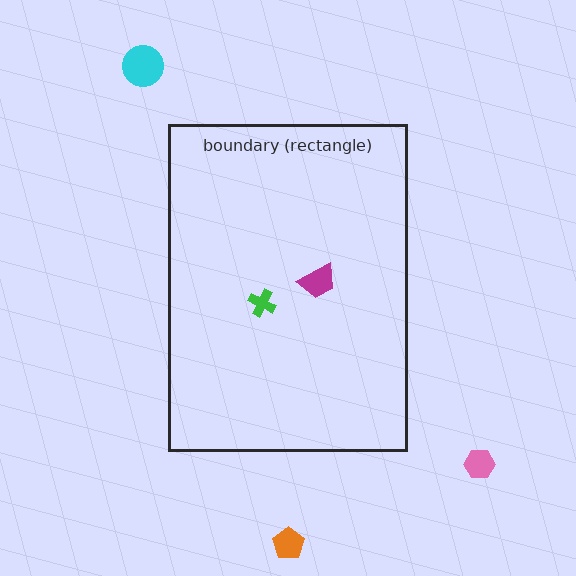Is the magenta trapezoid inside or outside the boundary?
Inside.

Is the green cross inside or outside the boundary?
Inside.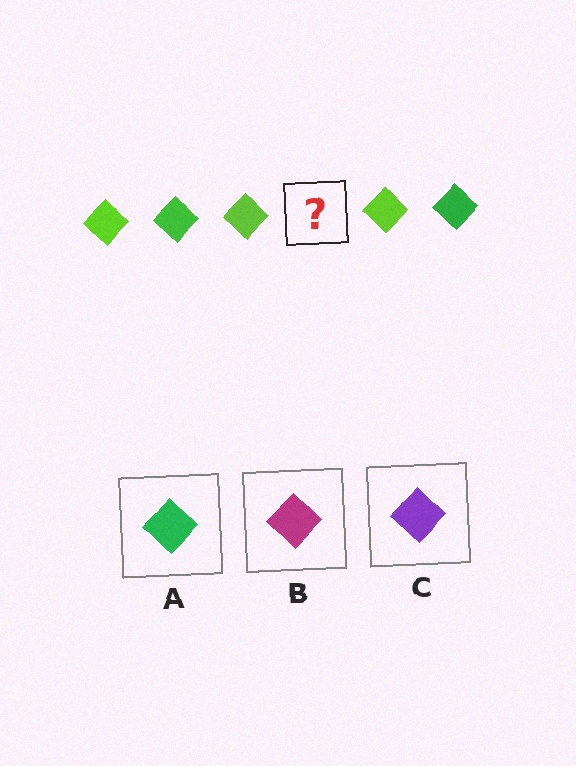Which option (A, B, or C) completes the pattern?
A.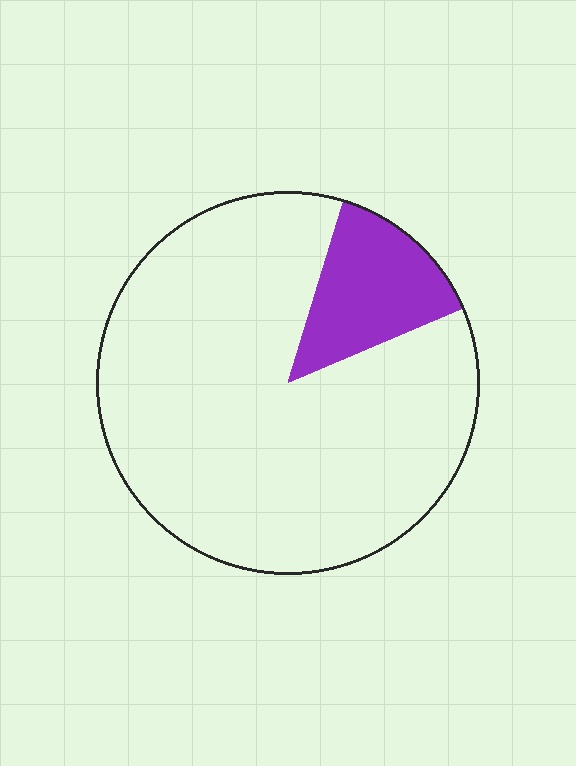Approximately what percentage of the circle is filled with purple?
Approximately 15%.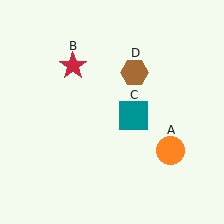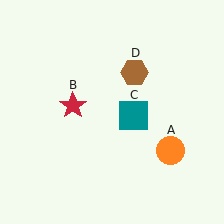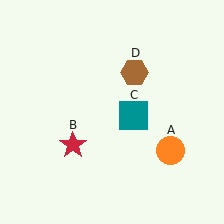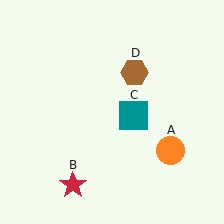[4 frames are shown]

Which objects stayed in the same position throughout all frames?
Orange circle (object A) and teal square (object C) and brown hexagon (object D) remained stationary.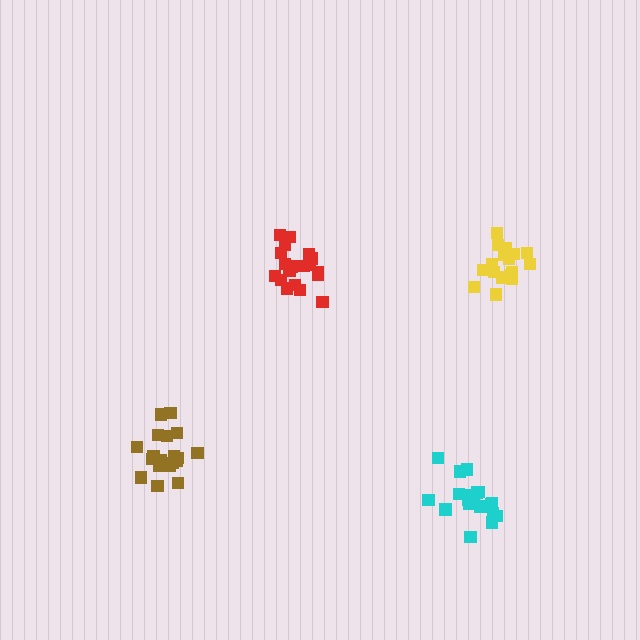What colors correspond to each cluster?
The clusters are colored: yellow, red, brown, cyan.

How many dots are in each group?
Group 1: 17 dots, Group 2: 20 dots, Group 3: 19 dots, Group 4: 21 dots (77 total).